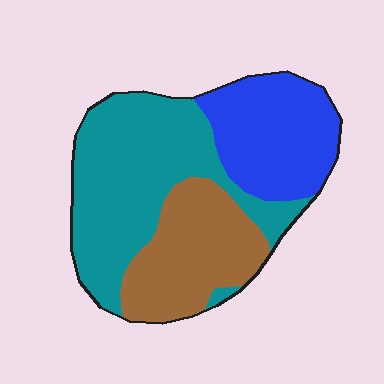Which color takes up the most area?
Teal, at roughly 45%.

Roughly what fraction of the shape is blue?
Blue covers roughly 25% of the shape.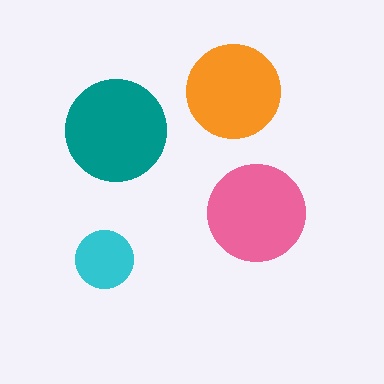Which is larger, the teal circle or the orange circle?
The teal one.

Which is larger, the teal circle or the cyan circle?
The teal one.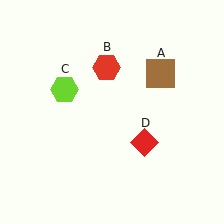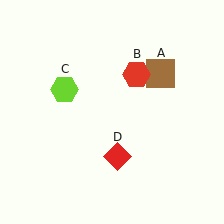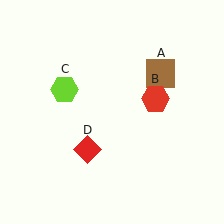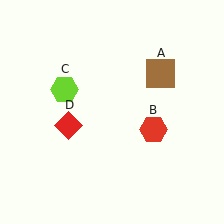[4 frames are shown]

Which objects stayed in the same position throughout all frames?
Brown square (object A) and lime hexagon (object C) remained stationary.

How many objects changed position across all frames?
2 objects changed position: red hexagon (object B), red diamond (object D).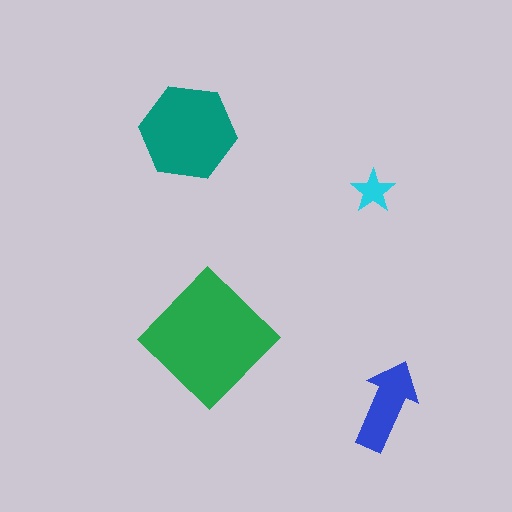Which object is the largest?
The green diamond.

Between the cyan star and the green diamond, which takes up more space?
The green diamond.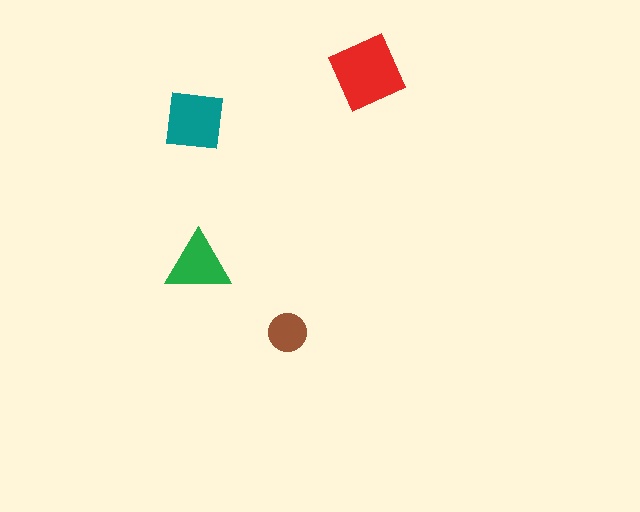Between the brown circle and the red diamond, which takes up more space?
The red diamond.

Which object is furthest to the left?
The teal square is leftmost.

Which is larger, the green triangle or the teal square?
The teal square.